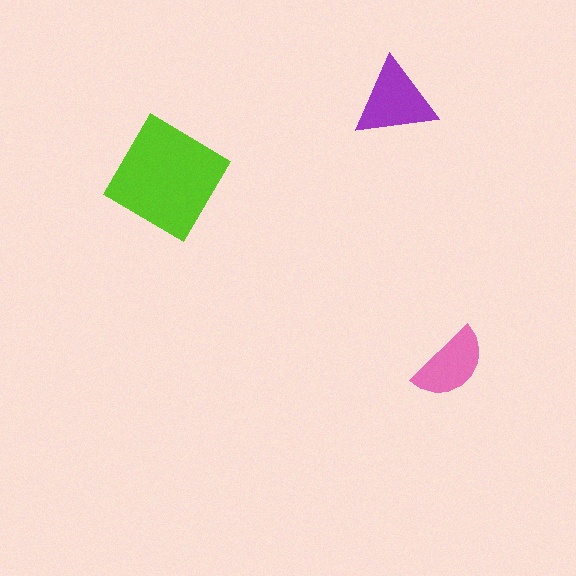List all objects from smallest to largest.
The pink semicircle, the purple triangle, the lime diamond.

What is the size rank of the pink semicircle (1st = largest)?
3rd.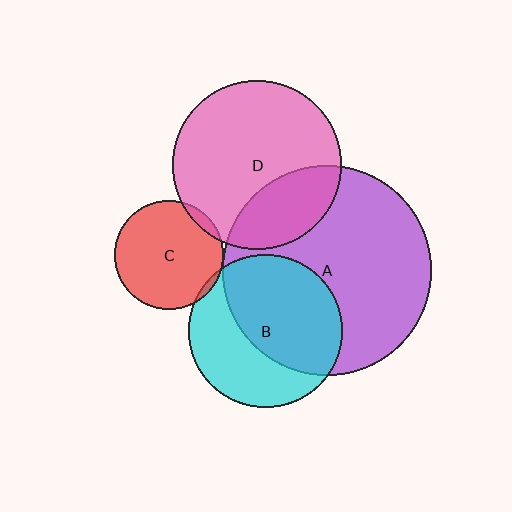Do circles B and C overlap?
Yes.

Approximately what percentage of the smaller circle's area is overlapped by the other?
Approximately 5%.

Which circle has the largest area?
Circle A (purple).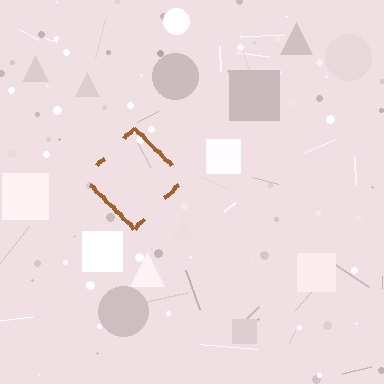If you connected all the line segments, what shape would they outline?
They would outline a diamond.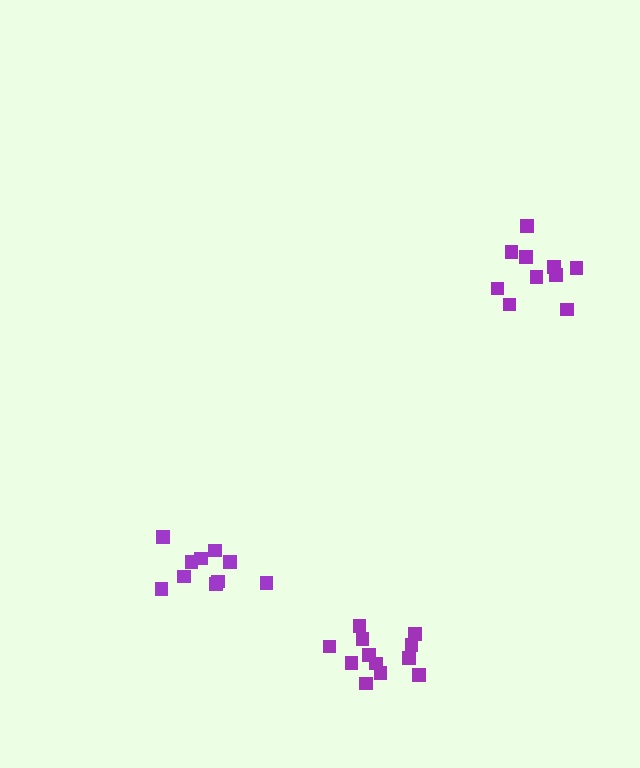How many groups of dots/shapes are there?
There are 3 groups.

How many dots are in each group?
Group 1: 10 dots, Group 2: 12 dots, Group 3: 10 dots (32 total).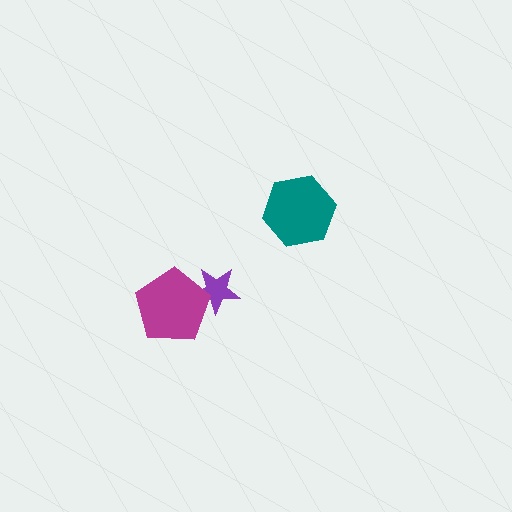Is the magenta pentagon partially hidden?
No, no other shape covers it.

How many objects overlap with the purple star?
1 object overlaps with the purple star.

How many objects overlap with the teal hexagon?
0 objects overlap with the teal hexagon.